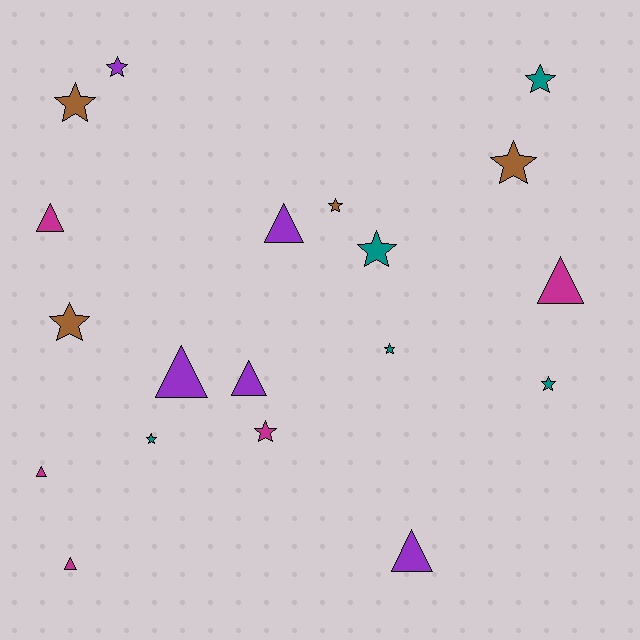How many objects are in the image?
There are 19 objects.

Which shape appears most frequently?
Star, with 11 objects.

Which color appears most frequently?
Teal, with 5 objects.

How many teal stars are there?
There are 5 teal stars.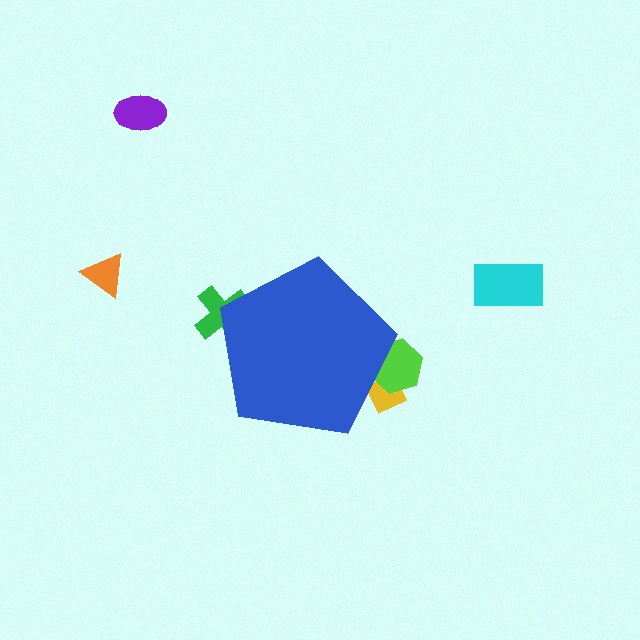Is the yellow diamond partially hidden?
Yes, the yellow diamond is partially hidden behind the blue pentagon.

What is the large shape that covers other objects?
A blue pentagon.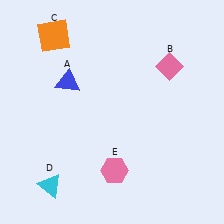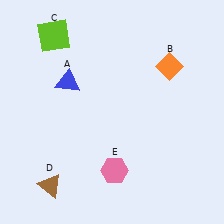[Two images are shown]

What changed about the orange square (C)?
In Image 1, C is orange. In Image 2, it changed to lime.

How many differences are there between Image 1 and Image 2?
There are 3 differences between the two images.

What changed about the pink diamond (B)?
In Image 1, B is pink. In Image 2, it changed to orange.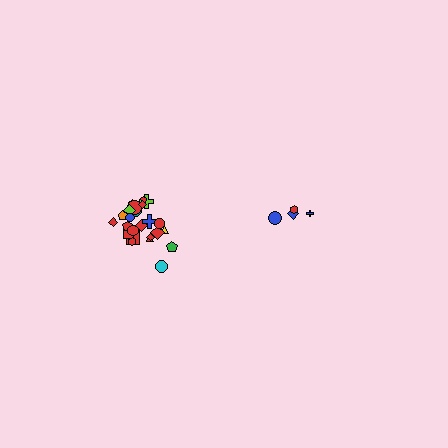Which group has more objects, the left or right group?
The left group.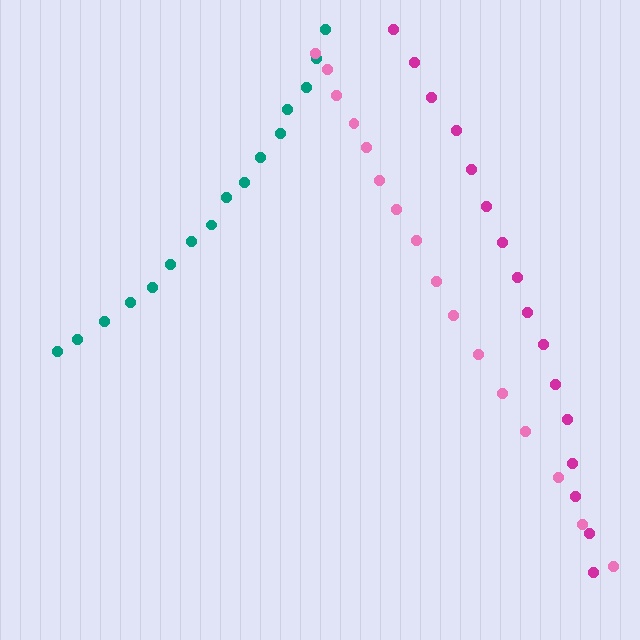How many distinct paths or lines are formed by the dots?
There are 3 distinct paths.